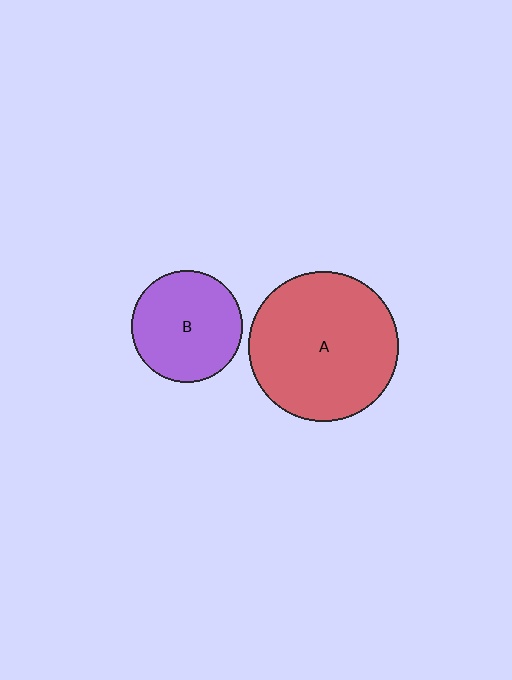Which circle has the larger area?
Circle A (red).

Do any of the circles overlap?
No, none of the circles overlap.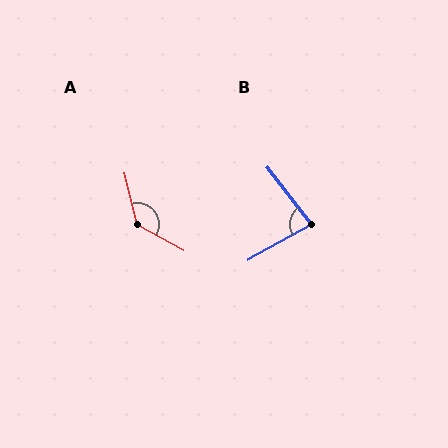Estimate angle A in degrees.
Approximately 132 degrees.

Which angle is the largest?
A, at approximately 132 degrees.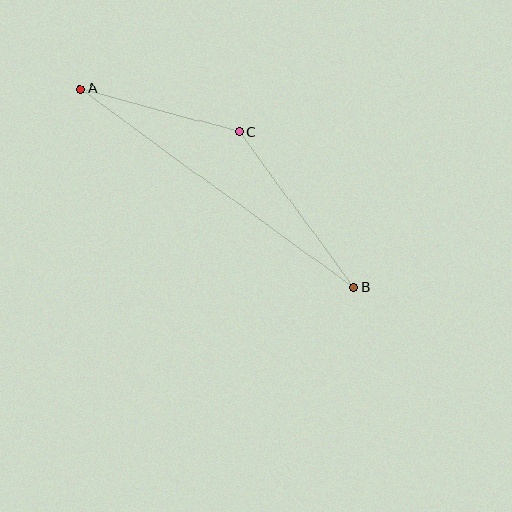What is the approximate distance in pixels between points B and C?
The distance between B and C is approximately 193 pixels.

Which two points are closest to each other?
Points A and C are closest to each other.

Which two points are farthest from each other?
Points A and B are farthest from each other.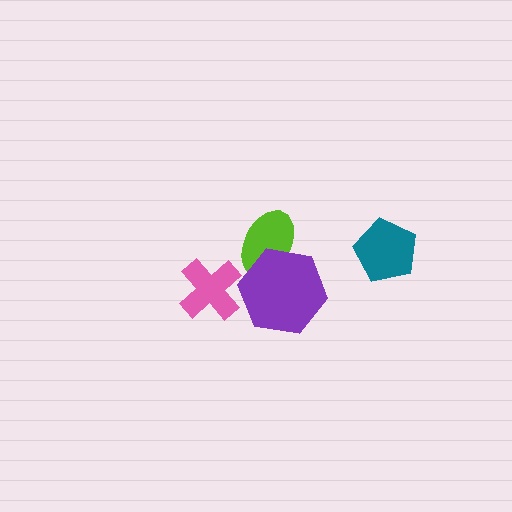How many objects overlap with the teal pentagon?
0 objects overlap with the teal pentagon.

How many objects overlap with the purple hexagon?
1 object overlaps with the purple hexagon.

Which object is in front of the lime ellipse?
The purple hexagon is in front of the lime ellipse.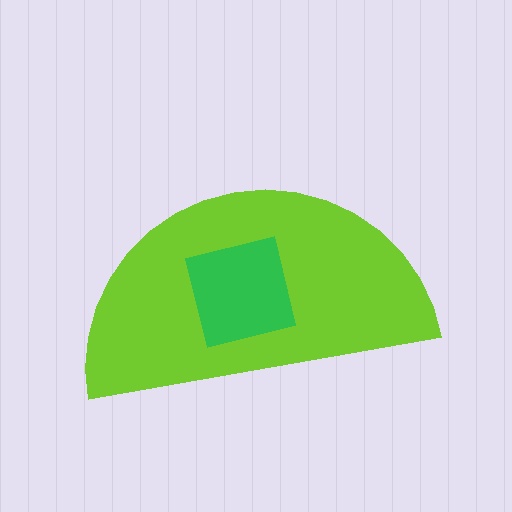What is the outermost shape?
The lime semicircle.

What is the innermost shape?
The green square.